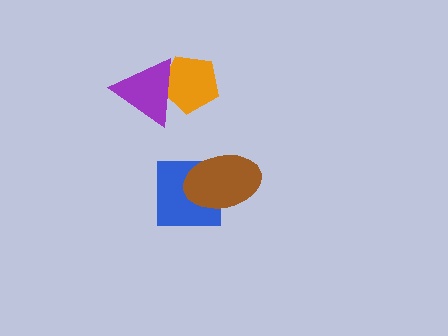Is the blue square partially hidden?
Yes, it is partially covered by another shape.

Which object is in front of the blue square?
The brown ellipse is in front of the blue square.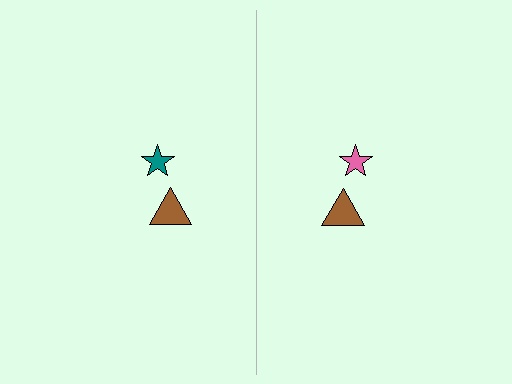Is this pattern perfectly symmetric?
No, the pattern is not perfectly symmetric. The pink star on the right side breaks the symmetry — its mirror counterpart is teal.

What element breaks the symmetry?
The pink star on the right side breaks the symmetry — its mirror counterpart is teal.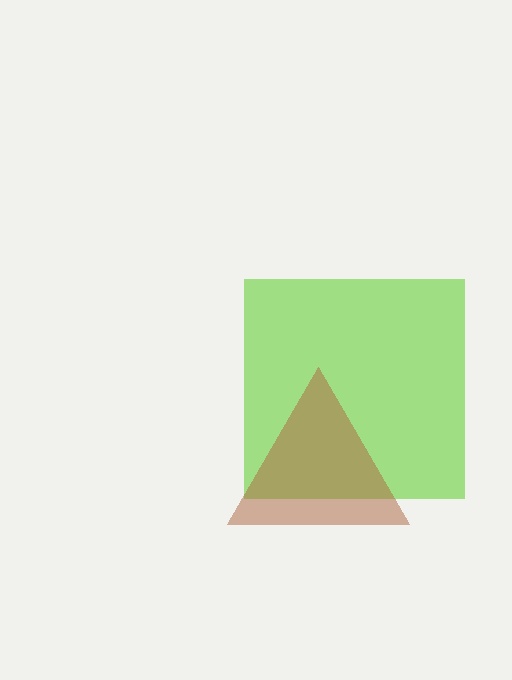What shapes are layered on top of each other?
The layered shapes are: a lime square, a brown triangle.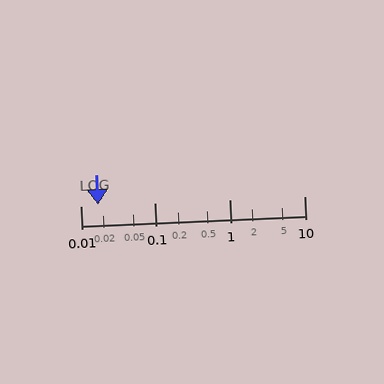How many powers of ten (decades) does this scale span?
The scale spans 3 decades, from 0.01 to 10.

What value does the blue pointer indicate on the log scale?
The pointer indicates approximately 0.017.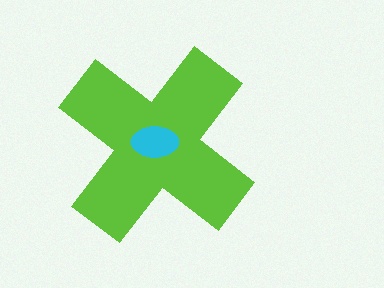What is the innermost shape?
The cyan ellipse.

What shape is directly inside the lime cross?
The cyan ellipse.